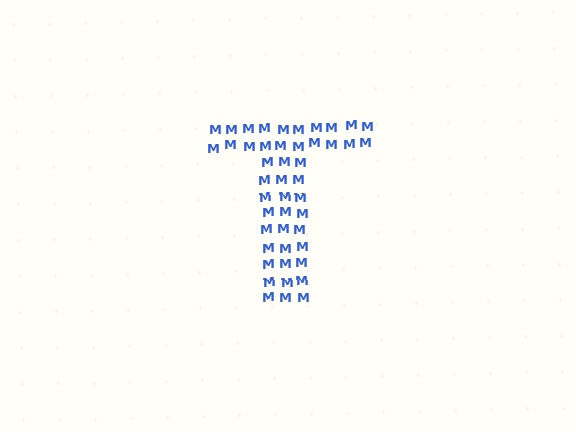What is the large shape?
The large shape is the letter T.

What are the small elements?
The small elements are letter M's.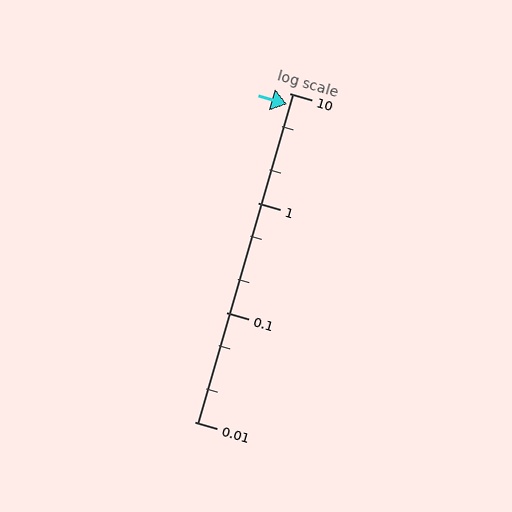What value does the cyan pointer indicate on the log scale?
The pointer indicates approximately 7.9.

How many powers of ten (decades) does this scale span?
The scale spans 3 decades, from 0.01 to 10.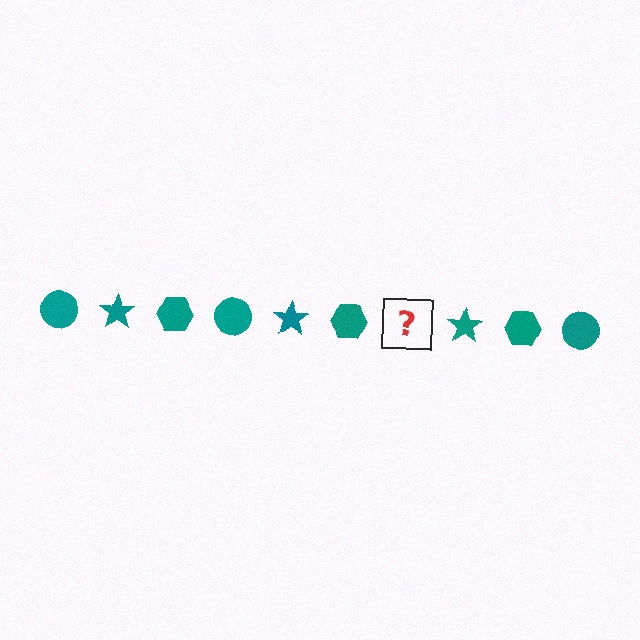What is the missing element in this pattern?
The missing element is a teal circle.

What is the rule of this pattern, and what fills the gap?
The rule is that the pattern cycles through circle, star, hexagon shapes in teal. The gap should be filled with a teal circle.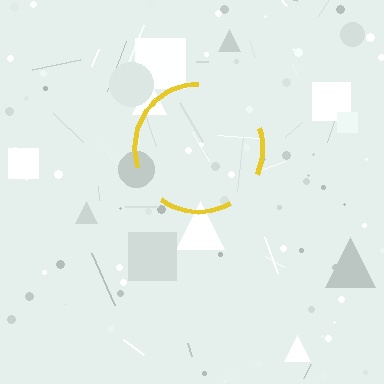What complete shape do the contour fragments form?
The contour fragments form a circle.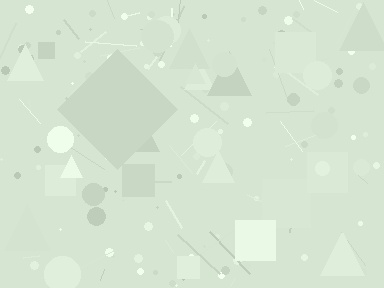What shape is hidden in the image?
A diamond is hidden in the image.